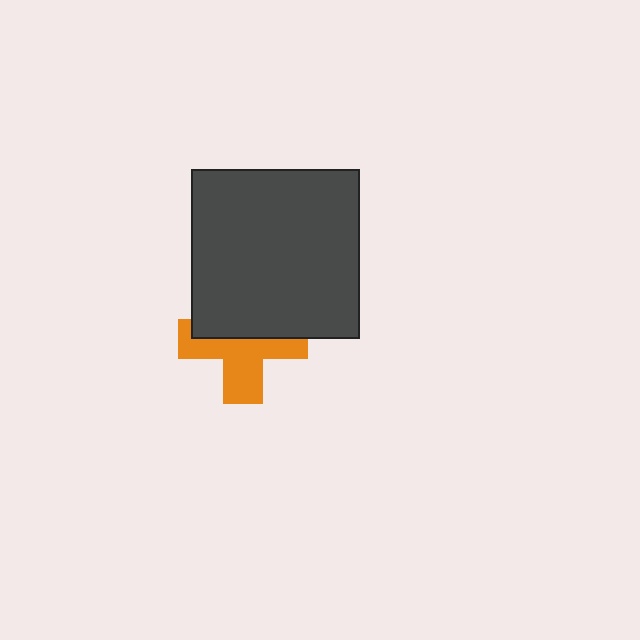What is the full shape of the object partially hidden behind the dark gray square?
The partially hidden object is an orange cross.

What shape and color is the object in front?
The object in front is a dark gray square.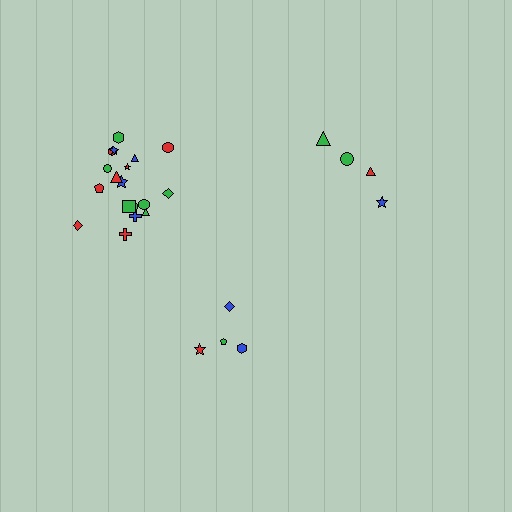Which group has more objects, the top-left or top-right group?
The top-left group.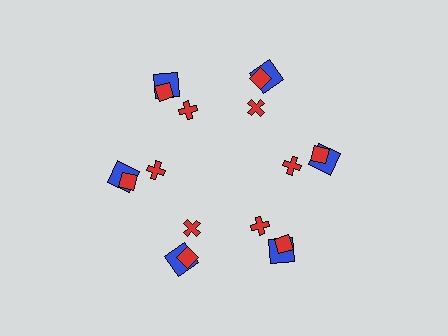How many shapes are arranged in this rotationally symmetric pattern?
There are 18 shapes, arranged in 6 groups of 3.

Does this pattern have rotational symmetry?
Yes, this pattern has 6-fold rotational symmetry. It looks the same after rotating 60 degrees around the center.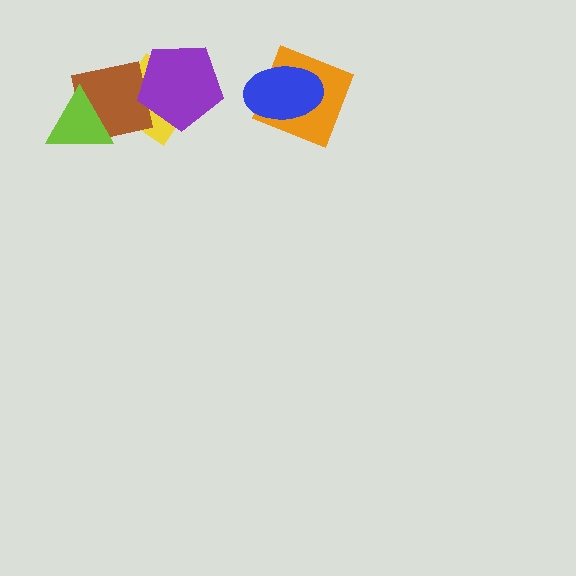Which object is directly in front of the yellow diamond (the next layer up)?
The brown square is directly in front of the yellow diamond.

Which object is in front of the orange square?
The blue ellipse is in front of the orange square.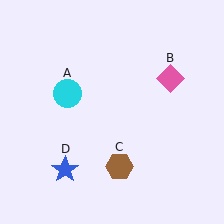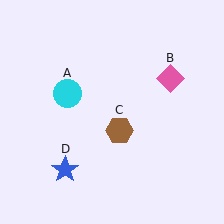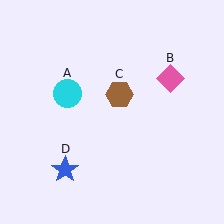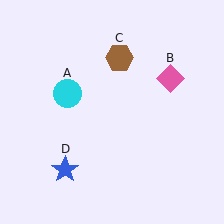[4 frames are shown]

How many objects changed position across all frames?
1 object changed position: brown hexagon (object C).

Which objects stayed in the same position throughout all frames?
Cyan circle (object A) and pink diamond (object B) and blue star (object D) remained stationary.